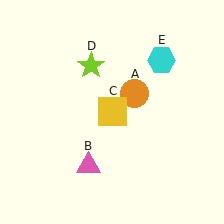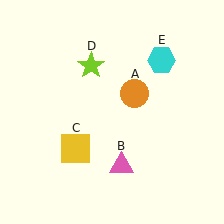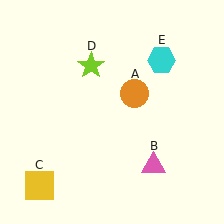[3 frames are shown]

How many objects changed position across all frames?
2 objects changed position: pink triangle (object B), yellow square (object C).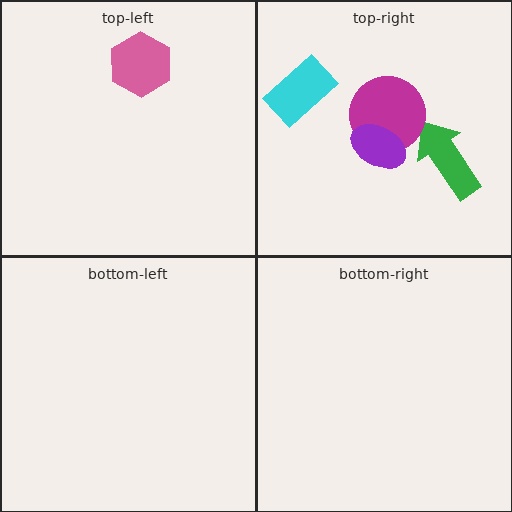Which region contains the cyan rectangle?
The top-right region.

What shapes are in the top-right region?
The green arrow, the magenta circle, the cyan rectangle, the purple ellipse.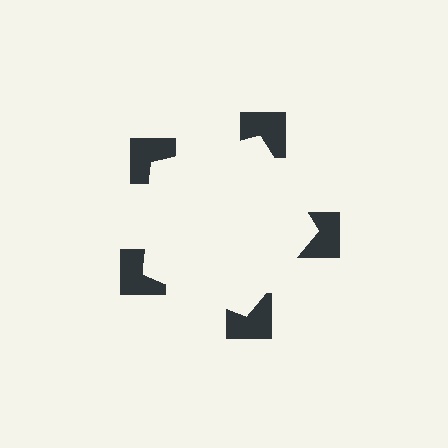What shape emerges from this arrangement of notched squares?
An illusory pentagon — its edges are inferred from the aligned wedge cuts in the notched squares, not physically drawn.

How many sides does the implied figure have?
5 sides.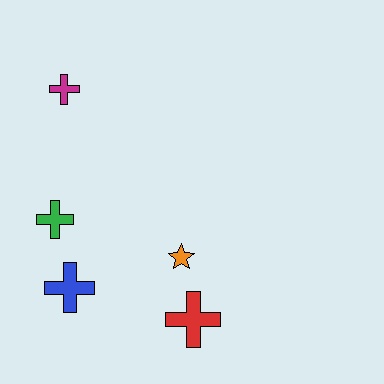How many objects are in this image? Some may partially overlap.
There are 5 objects.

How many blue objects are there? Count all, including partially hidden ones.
There is 1 blue object.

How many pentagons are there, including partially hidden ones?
There are no pentagons.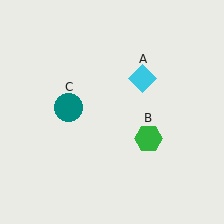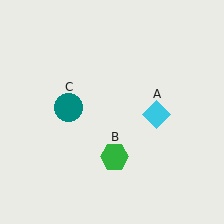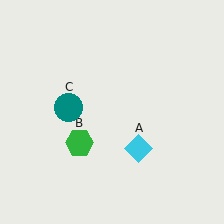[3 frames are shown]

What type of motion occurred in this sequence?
The cyan diamond (object A), green hexagon (object B) rotated clockwise around the center of the scene.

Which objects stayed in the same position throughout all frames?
Teal circle (object C) remained stationary.